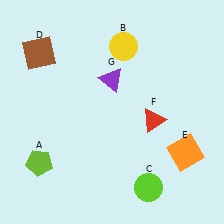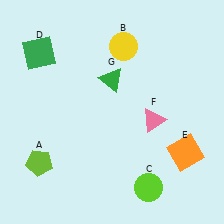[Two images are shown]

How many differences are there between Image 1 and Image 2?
There are 3 differences between the two images.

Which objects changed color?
D changed from brown to green. F changed from red to pink. G changed from purple to green.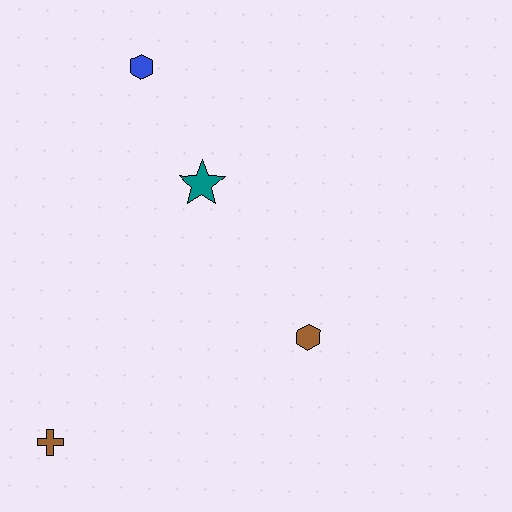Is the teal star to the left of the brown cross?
No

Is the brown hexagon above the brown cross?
Yes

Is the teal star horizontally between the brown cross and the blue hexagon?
No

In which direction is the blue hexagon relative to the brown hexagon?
The blue hexagon is above the brown hexagon.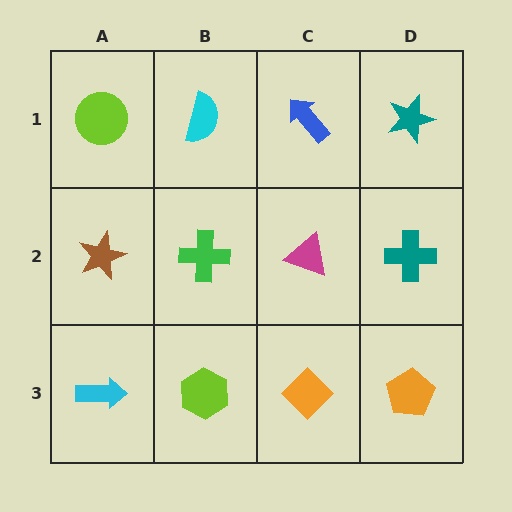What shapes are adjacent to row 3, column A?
A brown star (row 2, column A), a lime hexagon (row 3, column B).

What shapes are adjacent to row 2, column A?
A lime circle (row 1, column A), a cyan arrow (row 3, column A), a green cross (row 2, column B).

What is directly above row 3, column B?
A green cross.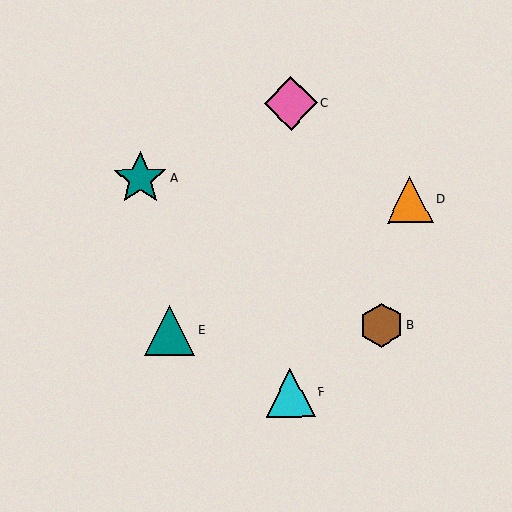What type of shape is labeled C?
Shape C is a pink diamond.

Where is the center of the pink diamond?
The center of the pink diamond is at (291, 103).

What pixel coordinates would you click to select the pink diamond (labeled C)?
Click at (291, 103) to select the pink diamond C.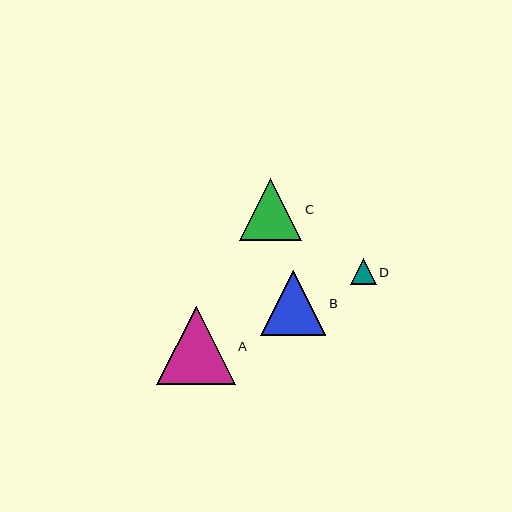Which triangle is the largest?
Triangle A is the largest with a size of approximately 78 pixels.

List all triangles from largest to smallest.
From largest to smallest: A, B, C, D.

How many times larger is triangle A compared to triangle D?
Triangle A is approximately 3.1 times the size of triangle D.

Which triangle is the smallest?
Triangle D is the smallest with a size of approximately 26 pixels.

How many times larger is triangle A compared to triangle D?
Triangle A is approximately 3.1 times the size of triangle D.